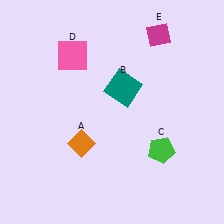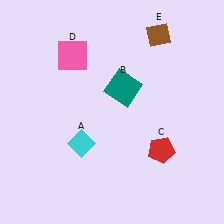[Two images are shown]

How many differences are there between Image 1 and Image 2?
There are 3 differences between the two images.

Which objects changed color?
A changed from orange to cyan. C changed from green to red. E changed from magenta to brown.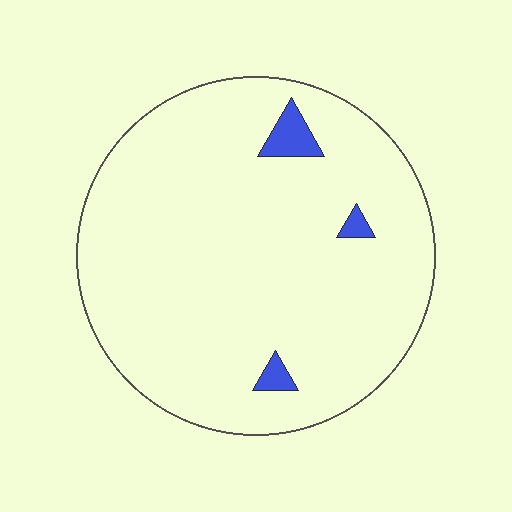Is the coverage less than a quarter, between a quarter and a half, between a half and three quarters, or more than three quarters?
Less than a quarter.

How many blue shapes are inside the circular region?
3.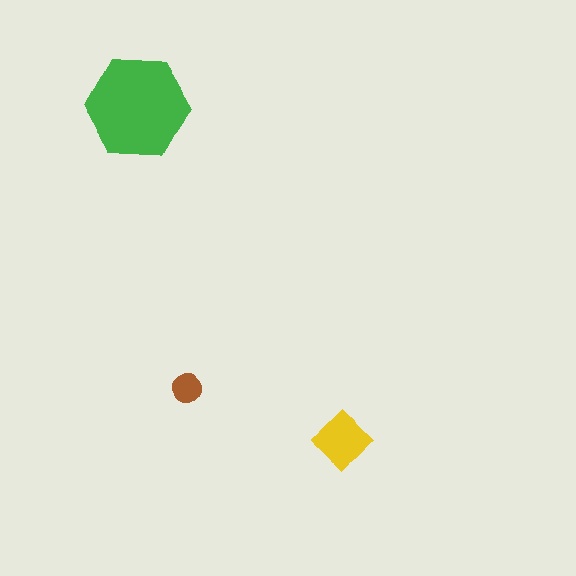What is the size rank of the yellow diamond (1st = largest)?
2nd.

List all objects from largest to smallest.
The green hexagon, the yellow diamond, the brown circle.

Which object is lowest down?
The yellow diamond is bottommost.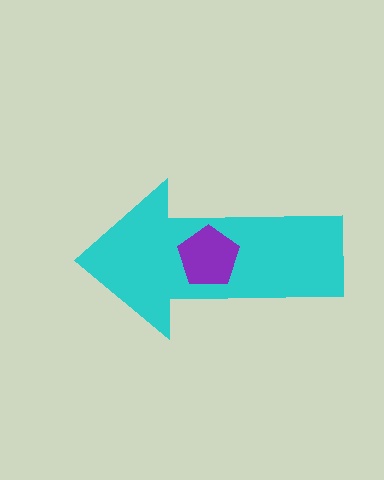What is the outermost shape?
The cyan arrow.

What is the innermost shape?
The purple pentagon.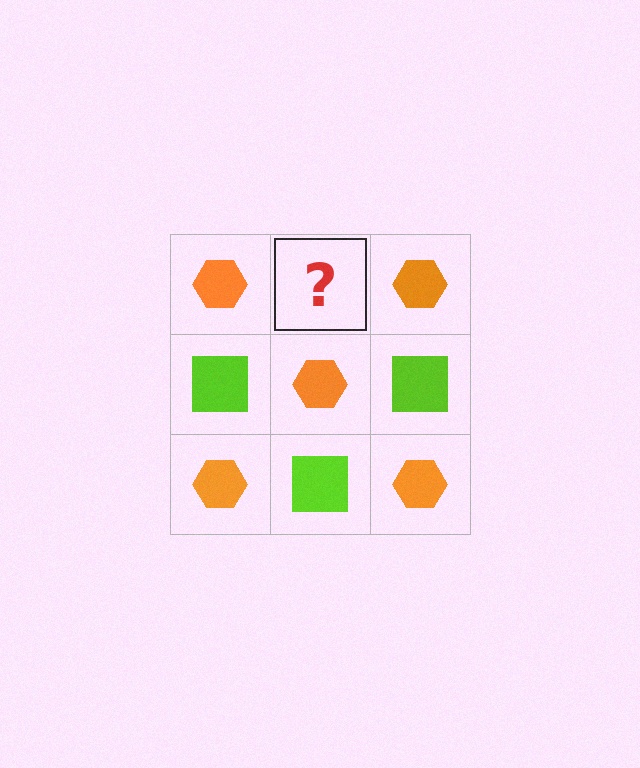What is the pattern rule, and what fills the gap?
The rule is that it alternates orange hexagon and lime square in a checkerboard pattern. The gap should be filled with a lime square.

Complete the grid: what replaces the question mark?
The question mark should be replaced with a lime square.